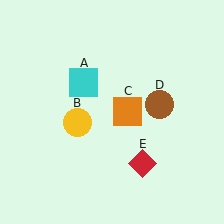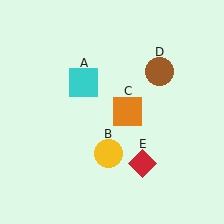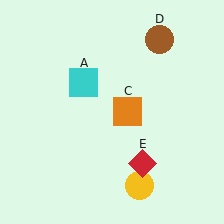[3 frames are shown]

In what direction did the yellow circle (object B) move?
The yellow circle (object B) moved down and to the right.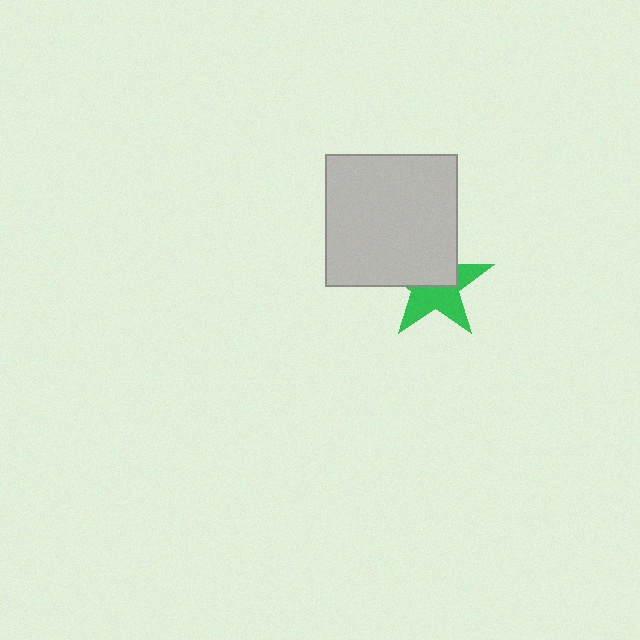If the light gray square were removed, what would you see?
You would see the complete green star.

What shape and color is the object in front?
The object in front is a light gray square.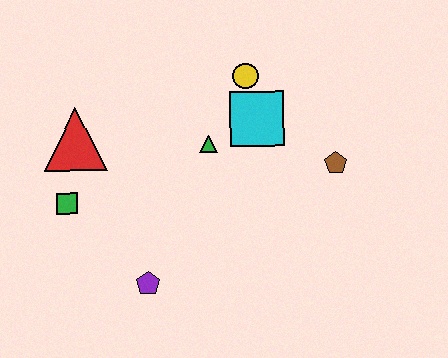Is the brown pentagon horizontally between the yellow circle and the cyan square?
No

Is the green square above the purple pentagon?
Yes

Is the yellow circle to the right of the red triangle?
Yes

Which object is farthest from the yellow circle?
The purple pentagon is farthest from the yellow circle.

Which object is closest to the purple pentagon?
The green square is closest to the purple pentagon.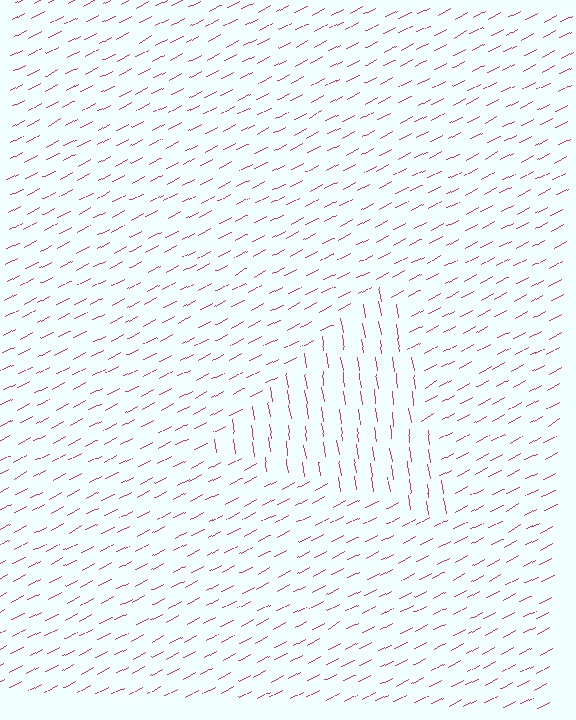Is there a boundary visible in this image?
Yes, there is a texture boundary formed by a change in line orientation.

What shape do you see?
I see a triangle.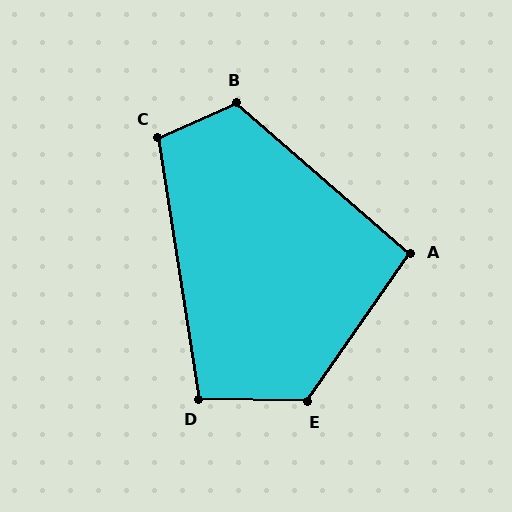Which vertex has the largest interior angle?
E, at approximately 124 degrees.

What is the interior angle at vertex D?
Approximately 100 degrees (obtuse).